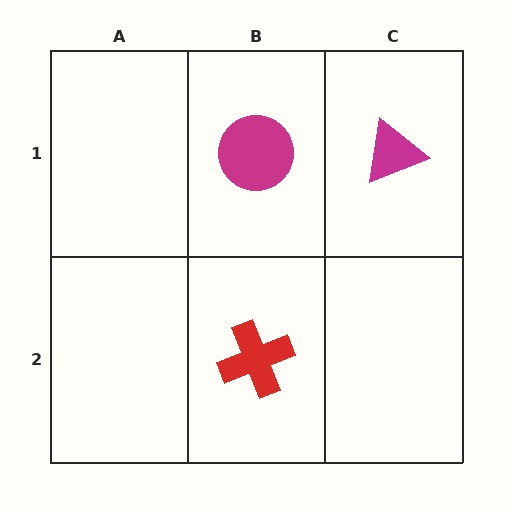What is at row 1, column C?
A magenta triangle.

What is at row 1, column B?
A magenta circle.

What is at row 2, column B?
A red cross.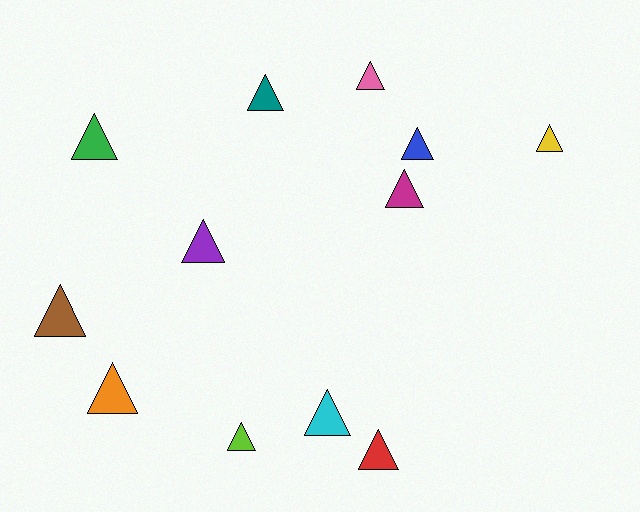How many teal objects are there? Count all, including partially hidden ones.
There is 1 teal object.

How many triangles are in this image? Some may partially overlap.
There are 12 triangles.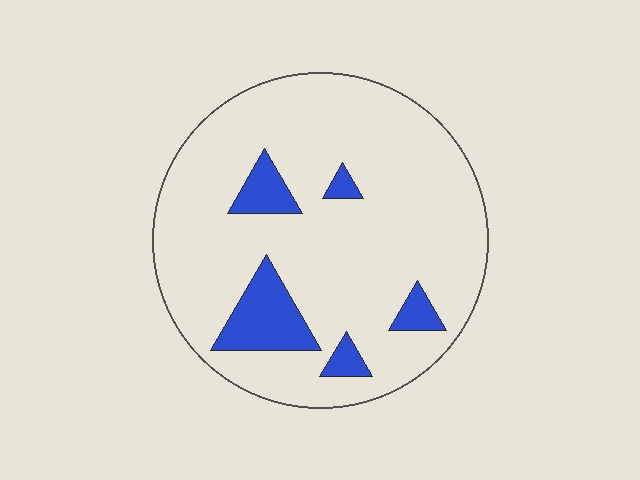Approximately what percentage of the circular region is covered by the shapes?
Approximately 15%.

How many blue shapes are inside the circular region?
5.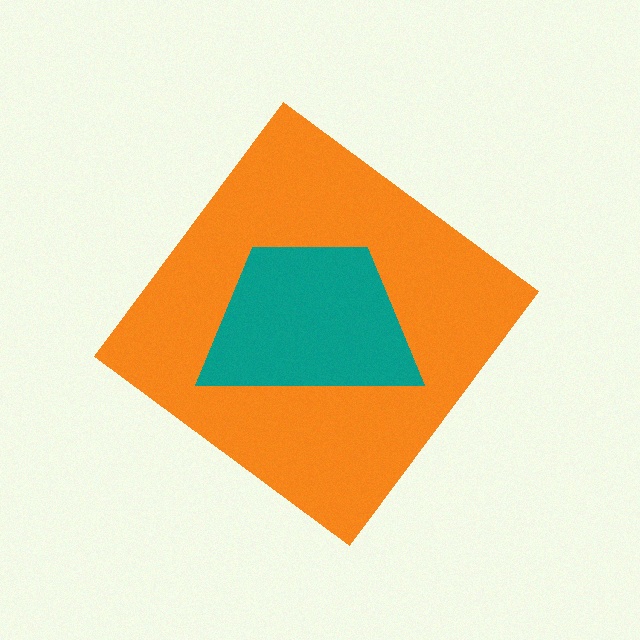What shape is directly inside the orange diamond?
The teal trapezoid.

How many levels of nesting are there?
2.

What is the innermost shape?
The teal trapezoid.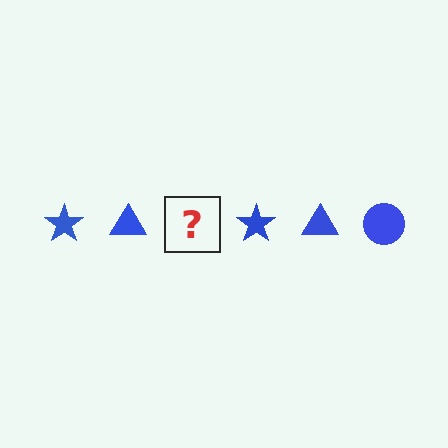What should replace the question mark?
The question mark should be replaced with a blue circle.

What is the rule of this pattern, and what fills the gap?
The rule is that the pattern cycles through star, triangle, circle shapes in blue. The gap should be filled with a blue circle.